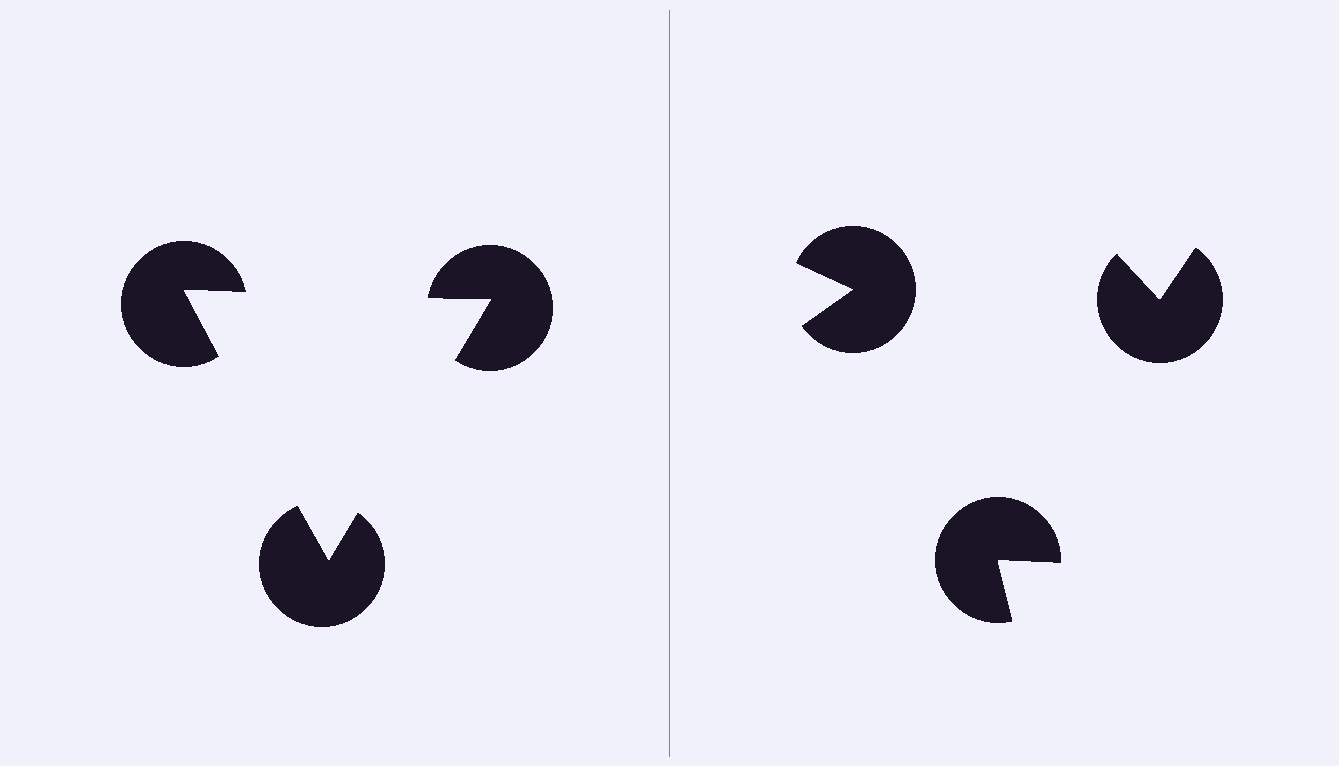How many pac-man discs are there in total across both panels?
6 — 3 on each side.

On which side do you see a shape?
An illusory triangle appears on the left side. On the right side the wedge cuts are rotated, so no coherent shape forms.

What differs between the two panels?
The pac-man discs are positioned identically on both sides; only the wedge orientations differ. On the left they align to a triangle; on the right they are misaligned.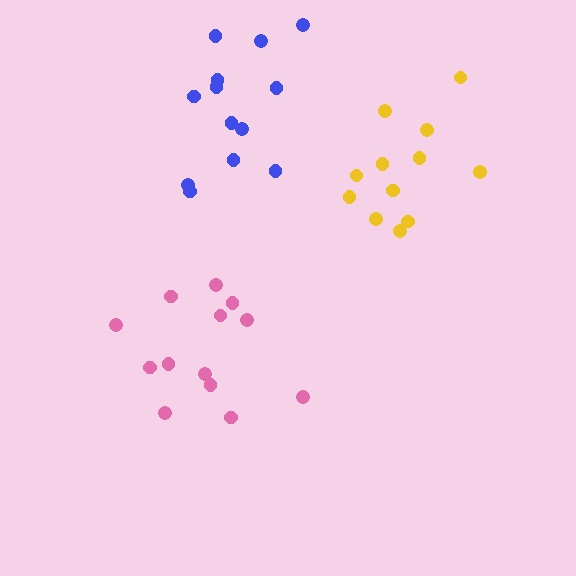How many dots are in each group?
Group 1: 12 dots, Group 2: 13 dots, Group 3: 13 dots (38 total).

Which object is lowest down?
The pink cluster is bottommost.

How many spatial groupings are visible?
There are 3 spatial groupings.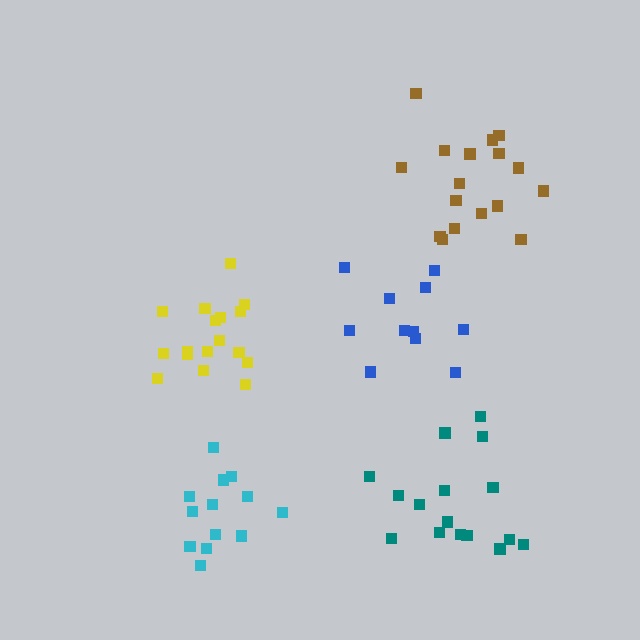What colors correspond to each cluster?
The clusters are colored: brown, blue, cyan, teal, yellow.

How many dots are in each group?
Group 1: 17 dots, Group 2: 11 dots, Group 3: 13 dots, Group 4: 16 dots, Group 5: 17 dots (74 total).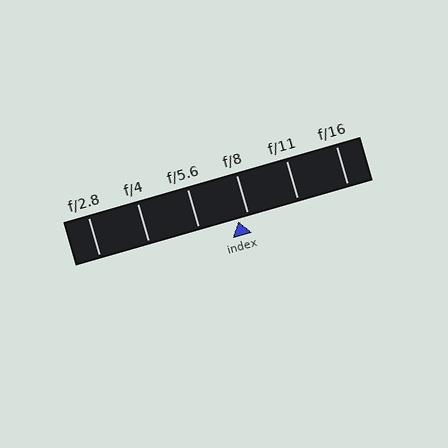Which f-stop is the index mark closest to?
The index mark is closest to f/8.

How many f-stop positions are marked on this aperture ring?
There are 6 f-stop positions marked.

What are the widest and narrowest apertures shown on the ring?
The widest aperture shown is f/2.8 and the narrowest is f/16.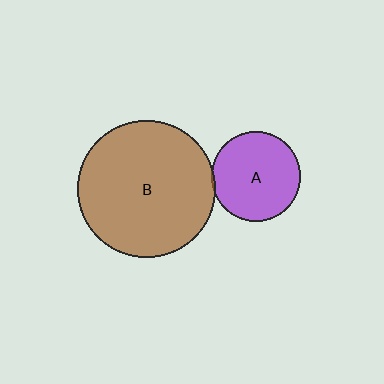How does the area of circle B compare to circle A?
Approximately 2.4 times.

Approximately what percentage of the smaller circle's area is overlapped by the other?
Approximately 5%.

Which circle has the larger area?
Circle B (brown).